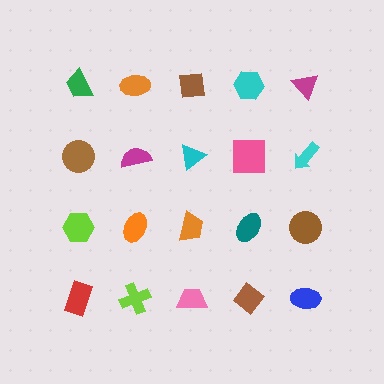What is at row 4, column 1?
A red rectangle.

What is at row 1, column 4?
A cyan hexagon.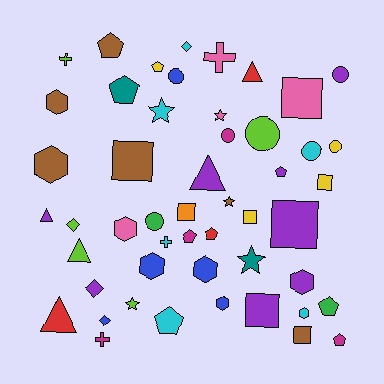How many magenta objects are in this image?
There are 4 magenta objects.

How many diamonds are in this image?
There are 4 diamonds.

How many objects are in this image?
There are 50 objects.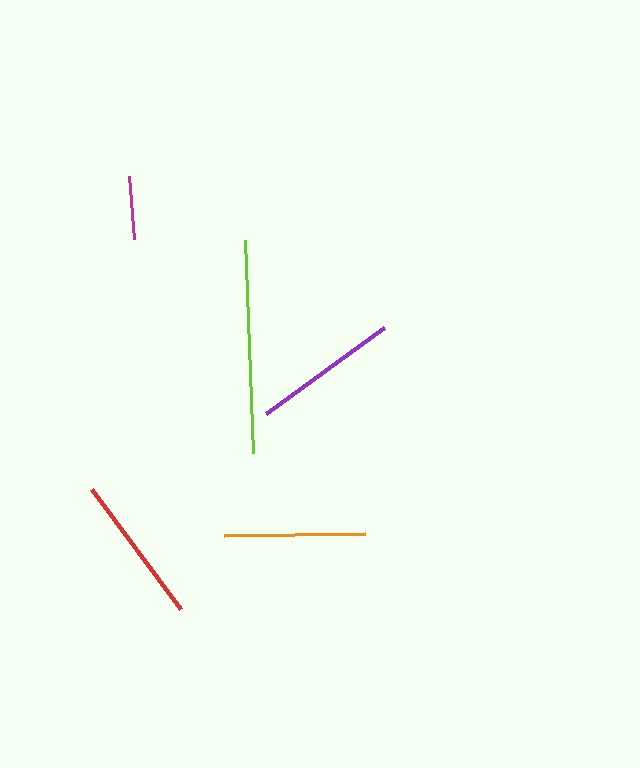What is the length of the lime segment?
The lime segment is approximately 213 pixels long.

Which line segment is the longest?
The lime line is the longest at approximately 213 pixels.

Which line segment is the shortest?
The magenta line is the shortest at approximately 63 pixels.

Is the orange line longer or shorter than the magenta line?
The orange line is longer than the magenta line.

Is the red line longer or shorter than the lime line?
The lime line is longer than the red line.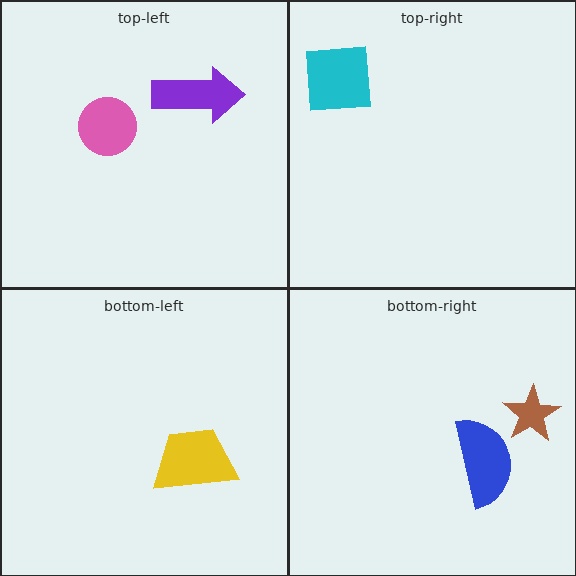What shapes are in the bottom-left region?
The yellow trapezoid.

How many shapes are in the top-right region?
1.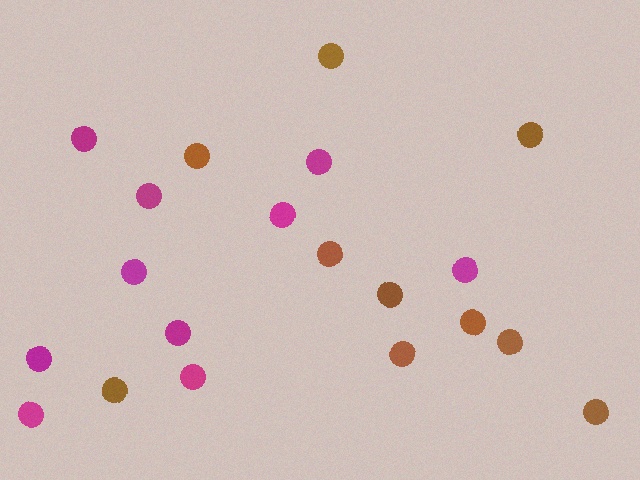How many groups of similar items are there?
There are 2 groups: one group of brown circles (10) and one group of magenta circles (10).